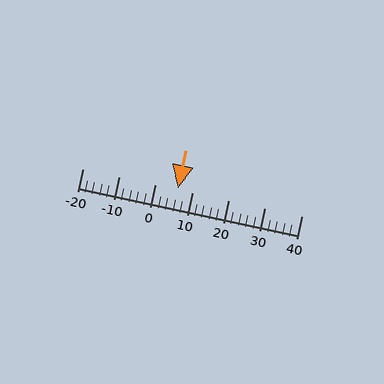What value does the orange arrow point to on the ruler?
The orange arrow points to approximately 6.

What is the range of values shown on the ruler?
The ruler shows values from -20 to 40.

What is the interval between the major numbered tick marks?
The major tick marks are spaced 10 units apart.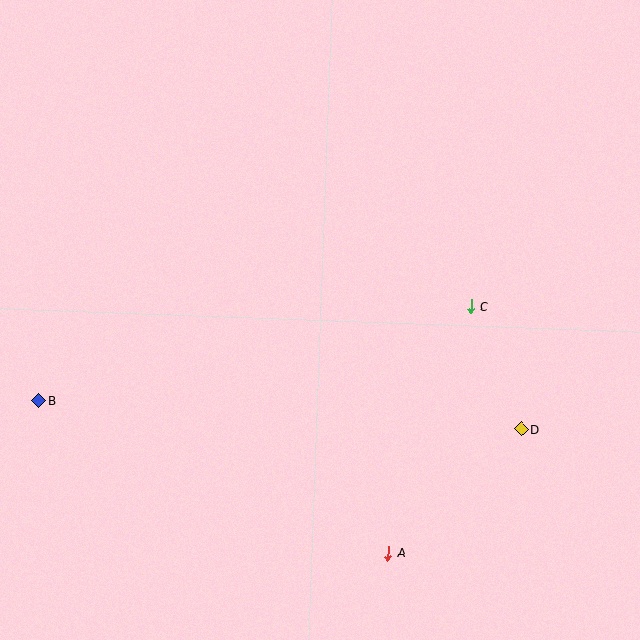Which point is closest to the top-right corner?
Point C is closest to the top-right corner.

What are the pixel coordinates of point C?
Point C is at (471, 306).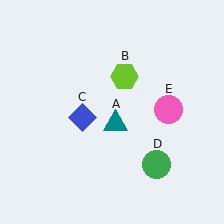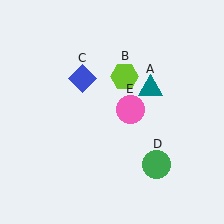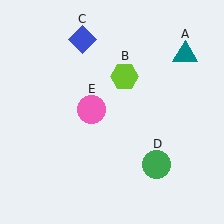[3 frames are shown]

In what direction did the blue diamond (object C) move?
The blue diamond (object C) moved up.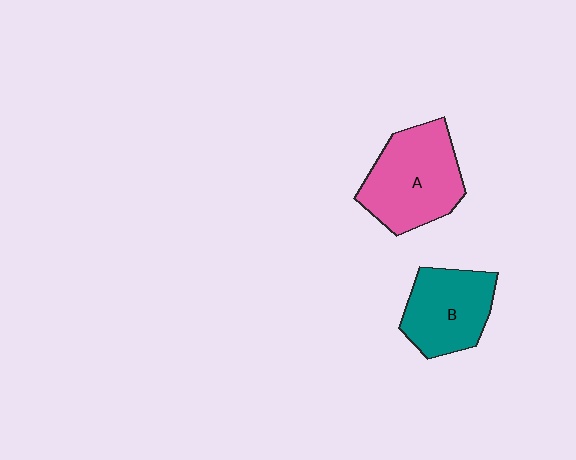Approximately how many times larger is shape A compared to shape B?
Approximately 1.2 times.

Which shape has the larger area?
Shape A (pink).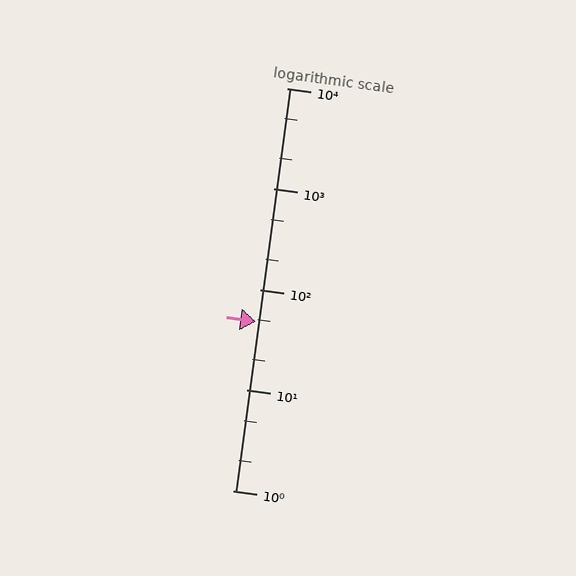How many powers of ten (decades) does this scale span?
The scale spans 4 decades, from 1 to 10000.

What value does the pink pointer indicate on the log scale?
The pointer indicates approximately 48.